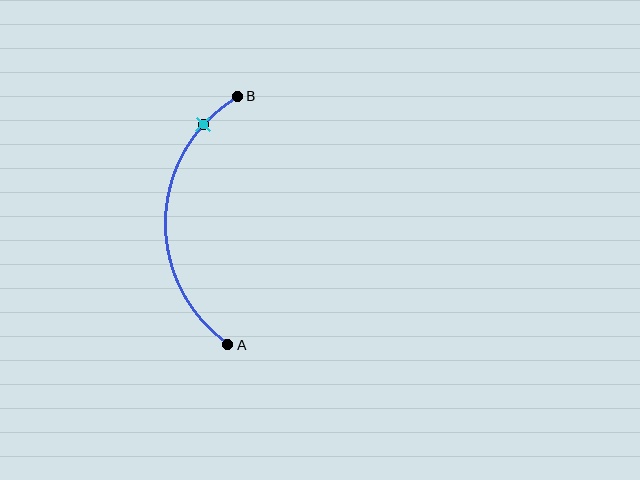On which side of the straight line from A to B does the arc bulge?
The arc bulges to the left of the straight line connecting A and B.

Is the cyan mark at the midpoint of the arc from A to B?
No. The cyan mark lies on the arc but is closer to endpoint B. The arc midpoint would be at the point on the curve equidistant along the arc from both A and B.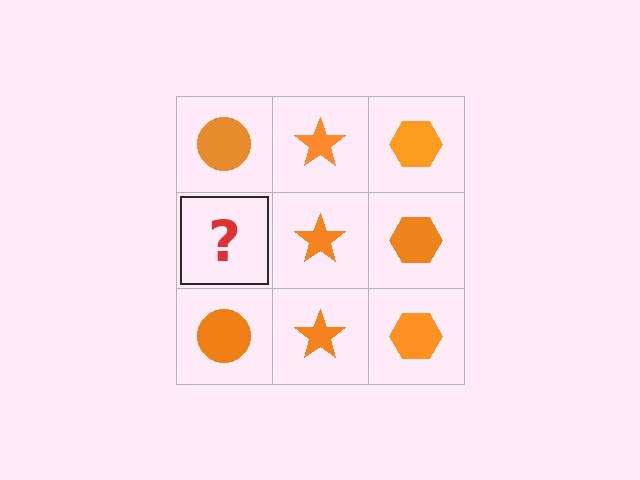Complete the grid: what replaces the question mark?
The question mark should be replaced with an orange circle.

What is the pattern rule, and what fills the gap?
The rule is that each column has a consistent shape. The gap should be filled with an orange circle.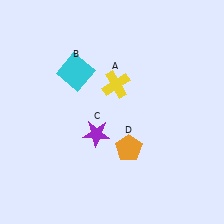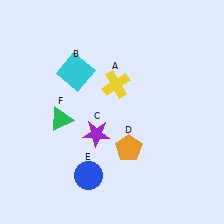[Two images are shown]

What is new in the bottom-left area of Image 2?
A blue circle (E) was added in the bottom-left area of Image 2.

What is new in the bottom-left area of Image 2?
A green triangle (F) was added in the bottom-left area of Image 2.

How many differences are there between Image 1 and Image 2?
There are 2 differences between the two images.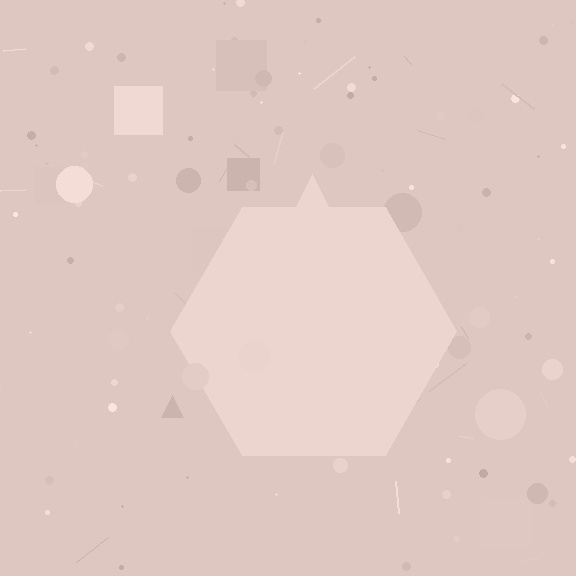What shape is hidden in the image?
A hexagon is hidden in the image.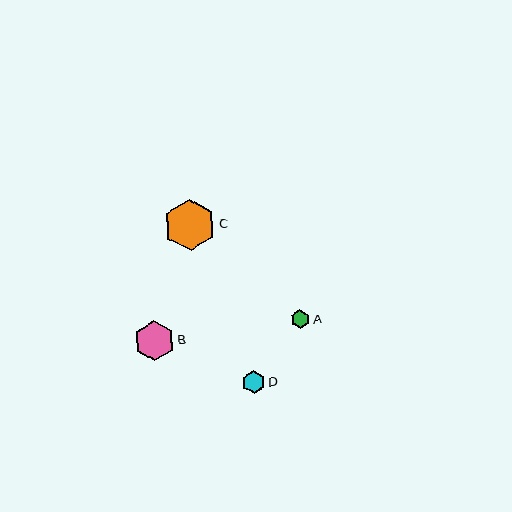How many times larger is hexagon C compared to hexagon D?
Hexagon C is approximately 2.3 times the size of hexagon D.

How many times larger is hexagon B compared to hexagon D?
Hexagon B is approximately 1.8 times the size of hexagon D.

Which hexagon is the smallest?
Hexagon A is the smallest with a size of approximately 18 pixels.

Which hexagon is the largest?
Hexagon C is the largest with a size of approximately 51 pixels.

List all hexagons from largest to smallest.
From largest to smallest: C, B, D, A.